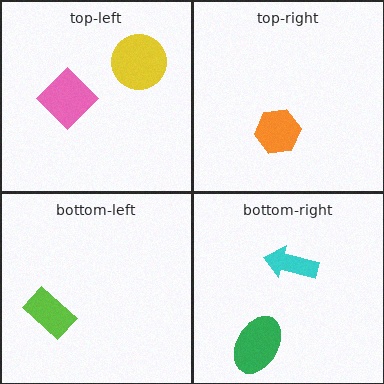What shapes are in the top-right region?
The orange hexagon.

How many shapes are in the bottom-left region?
1.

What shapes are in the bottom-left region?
The lime rectangle.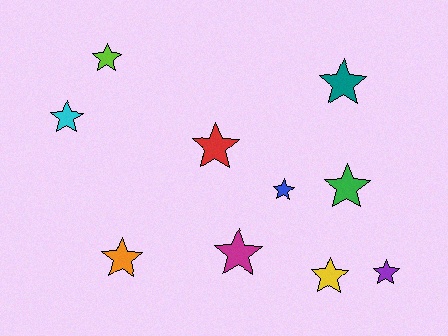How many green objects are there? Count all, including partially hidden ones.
There is 1 green object.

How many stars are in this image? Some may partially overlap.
There are 10 stars.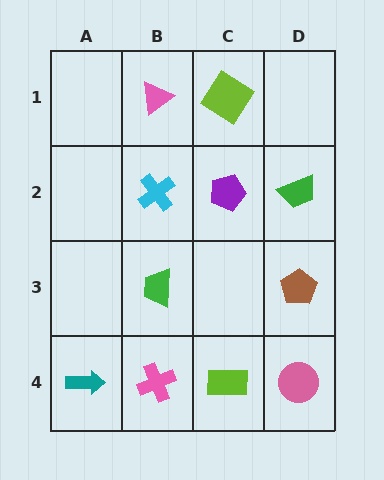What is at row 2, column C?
A purple pentagon.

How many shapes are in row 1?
2 shapes.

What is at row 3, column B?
A green trapezoid.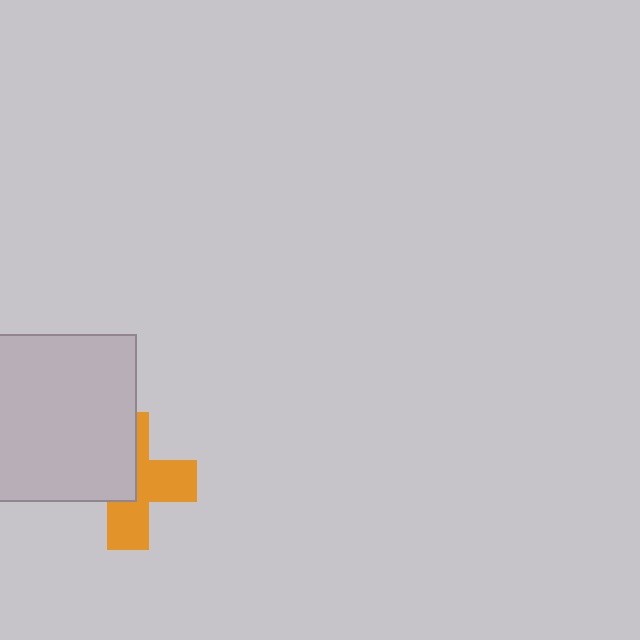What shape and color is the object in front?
The object in front is a light gray square.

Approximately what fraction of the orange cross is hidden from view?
Roughly 48% of the orange cross is hidden behind the light gray square.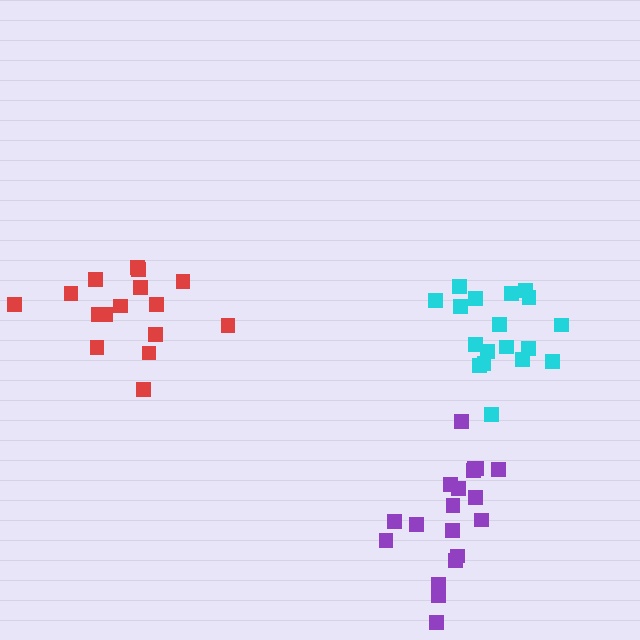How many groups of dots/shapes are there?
There are 3 groups.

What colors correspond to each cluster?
The clusters are colored: red, purple, cyan.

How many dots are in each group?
Group 1: 16 dots, Group 2: 19 dots, Group 3: 18 dots (53 total).